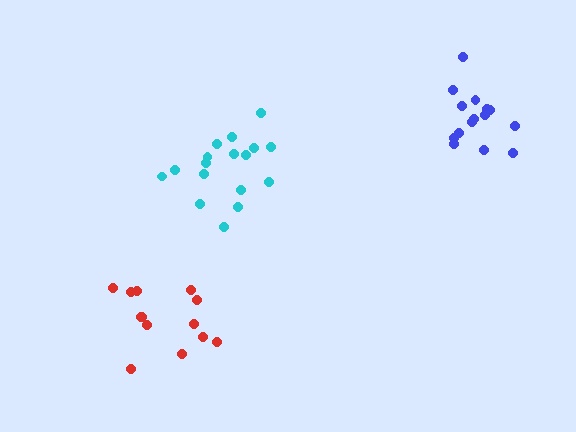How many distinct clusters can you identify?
There are 3 distinct clusters.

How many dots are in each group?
Group 1: 17 dots, Group 2: 15 dots, Group 3: 13 dots (45 total).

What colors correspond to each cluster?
The clusters are colored: cyan, blue, red.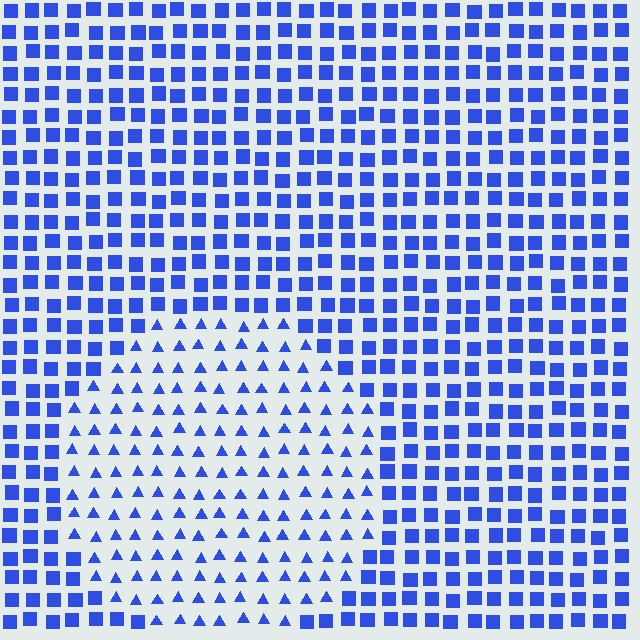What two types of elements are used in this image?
The image uses triangles inside the circle region and squares outside it.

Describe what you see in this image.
The image is filled with small blue elements arranged in a uniform grid. A circle-shaped region contains triangles, while the surrounding area contains squares. The boundary is defined purely by the change in element shape.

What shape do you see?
I see a circle.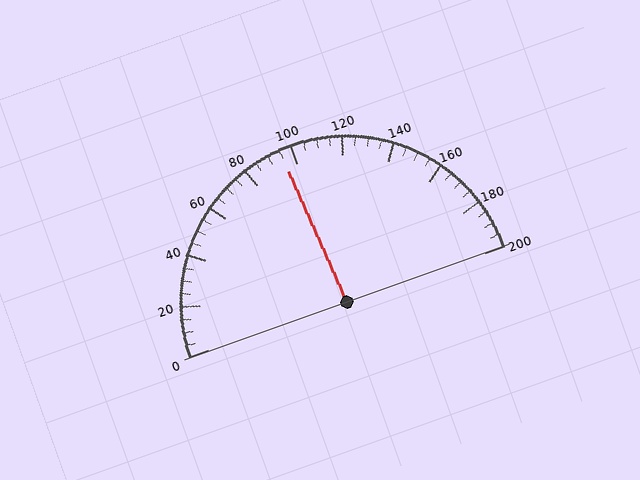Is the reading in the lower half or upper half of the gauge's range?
The reading is in the lower half of the range (0 to 200).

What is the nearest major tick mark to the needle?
The nearest major tick mark is 100.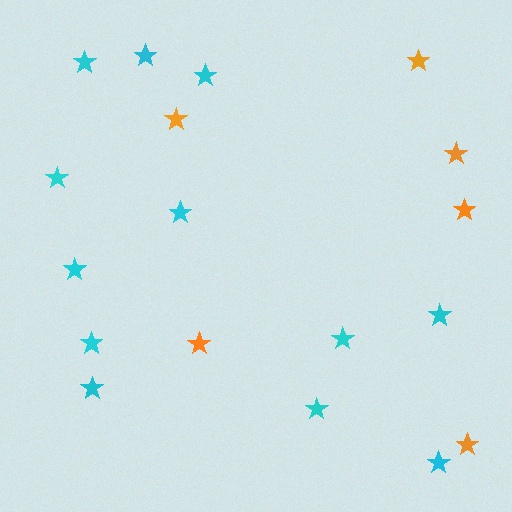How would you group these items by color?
There are 2 groups: one group of orange stars (6) and one group of cyan stars (12).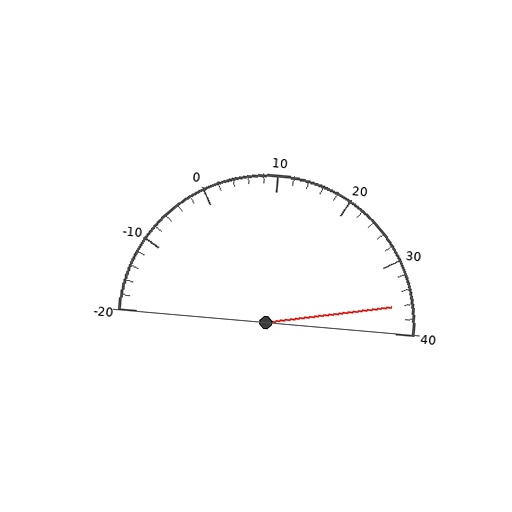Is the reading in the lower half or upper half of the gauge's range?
The reading is in the upper half of the range (-20 to 40).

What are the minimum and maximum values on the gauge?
The gauge ranges from -20 to 40.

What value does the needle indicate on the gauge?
The needle indicates approximately 36.